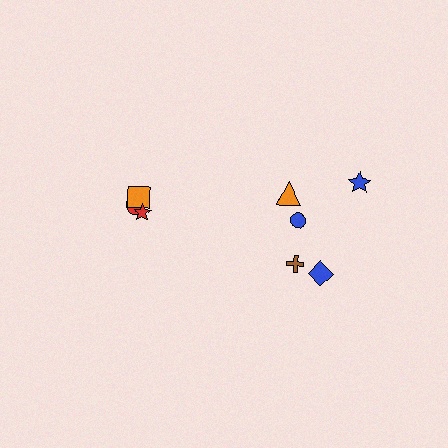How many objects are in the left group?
There are 3 objects.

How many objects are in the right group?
There are 5 objects.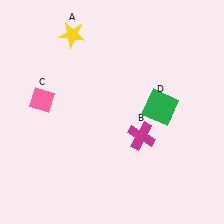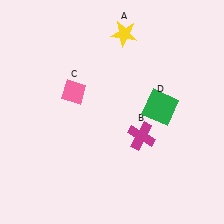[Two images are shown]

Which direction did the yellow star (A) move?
The yellow star (A) moved right.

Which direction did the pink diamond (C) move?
The pink diamond (C) moved right.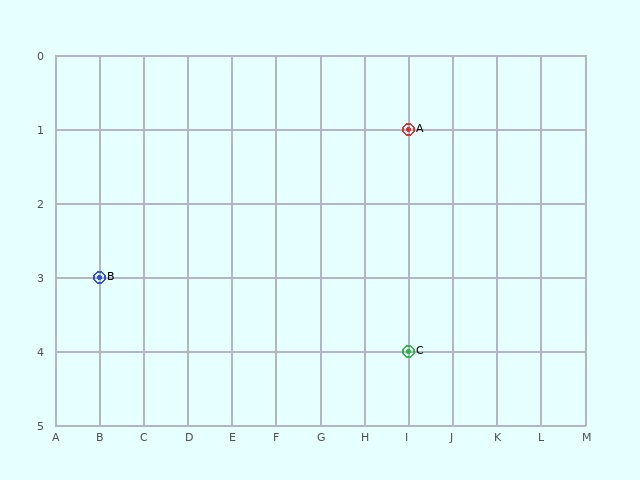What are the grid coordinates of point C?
Point C is at grid coordinates (I, 4).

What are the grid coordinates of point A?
Point A is at grid coordinates (I, 1).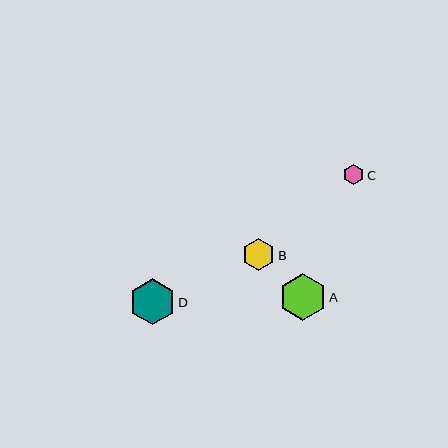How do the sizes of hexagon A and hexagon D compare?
Hexagon A and hexagon D are approximately the same size.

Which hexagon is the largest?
Hexagon A is the largest with a size of approximately 47 pixels.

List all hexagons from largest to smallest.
From largest to smallest: A, D, B, C.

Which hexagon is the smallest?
Hexagon C is the smallest with a size of approximately 20 pixels.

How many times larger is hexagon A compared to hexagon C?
Hexagon A is approximately 2.3 times the size of hexagon C.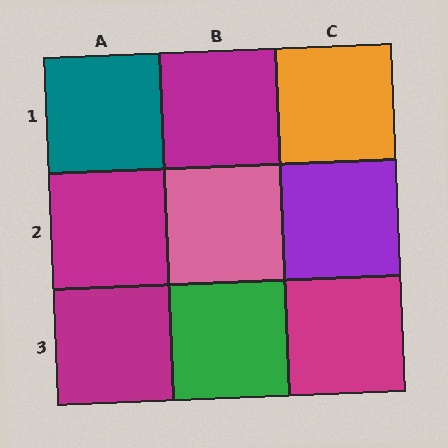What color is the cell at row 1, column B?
Magenta.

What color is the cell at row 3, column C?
Magenta.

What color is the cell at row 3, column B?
Green.